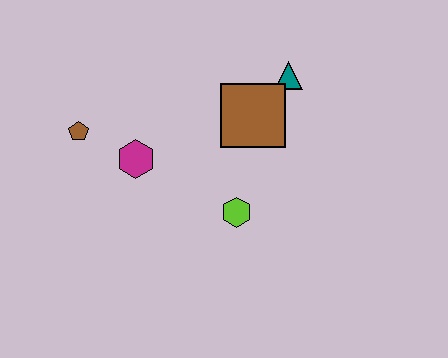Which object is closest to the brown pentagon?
The magenta hexagon is closest to the brown pentagon.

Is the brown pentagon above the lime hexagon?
Yes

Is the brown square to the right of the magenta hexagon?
Yes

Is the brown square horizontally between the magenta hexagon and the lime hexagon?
No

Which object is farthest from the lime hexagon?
The brown pentagon is farthest from the lime hexagon.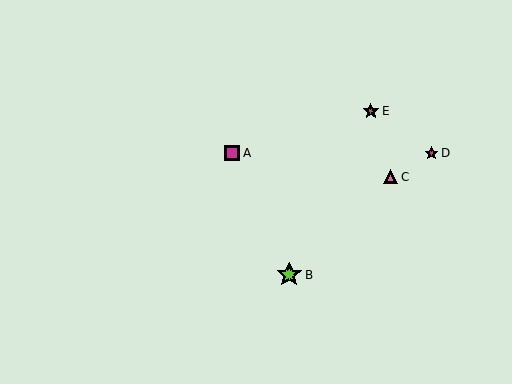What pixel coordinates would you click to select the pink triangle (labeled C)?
Click at (391, 177) to select the pink triangle C.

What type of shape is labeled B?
Shape B is a lime star.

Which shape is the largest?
The lime star (labeled B) is the largest.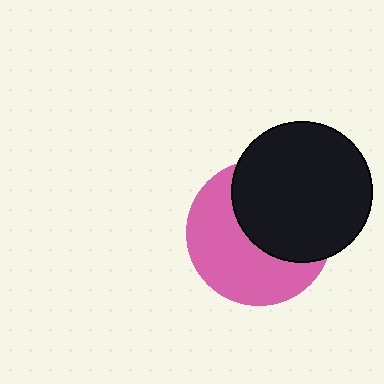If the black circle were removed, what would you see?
You would see the complete pink circle.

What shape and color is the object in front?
The object in front is a black circle.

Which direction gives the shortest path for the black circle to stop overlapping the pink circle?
Moving toward the upper-right gives the shortest separation.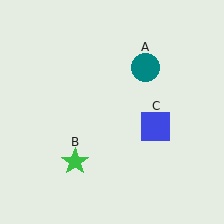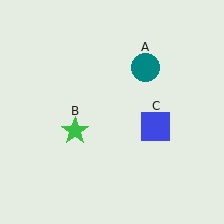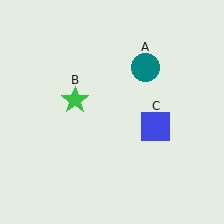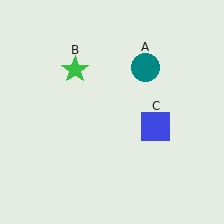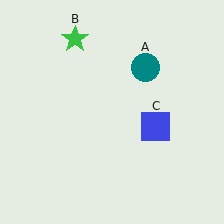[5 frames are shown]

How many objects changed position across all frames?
1 object changed position: green star (object B).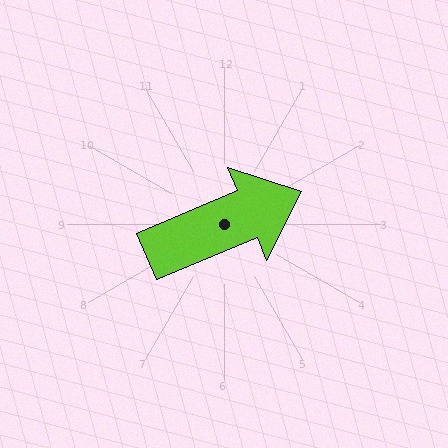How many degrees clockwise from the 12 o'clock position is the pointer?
Approximately 67 degrees.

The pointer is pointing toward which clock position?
Roughly 2 o'clock.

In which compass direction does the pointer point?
Northeast.